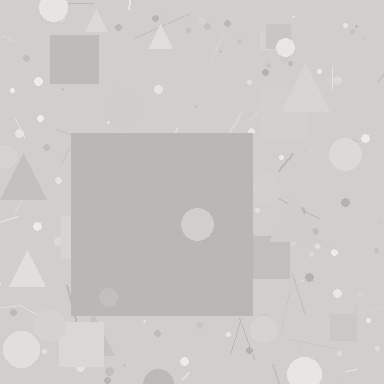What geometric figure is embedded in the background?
A square is embedded in the background.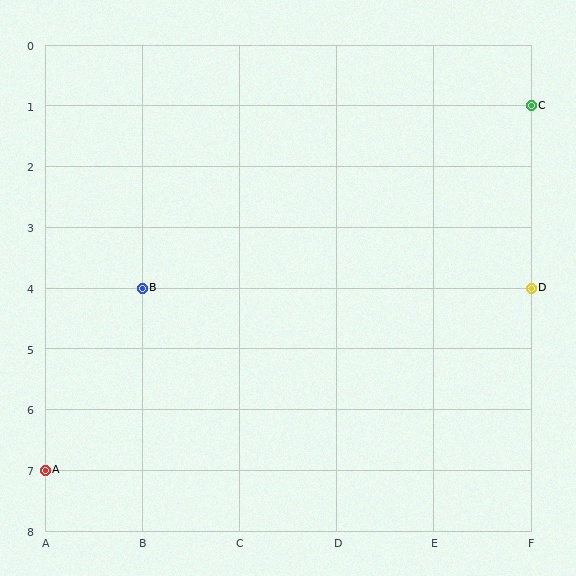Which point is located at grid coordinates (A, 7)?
Point A is at (A, 7).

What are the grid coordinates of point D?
Point D is at grid coordinates (F, 4).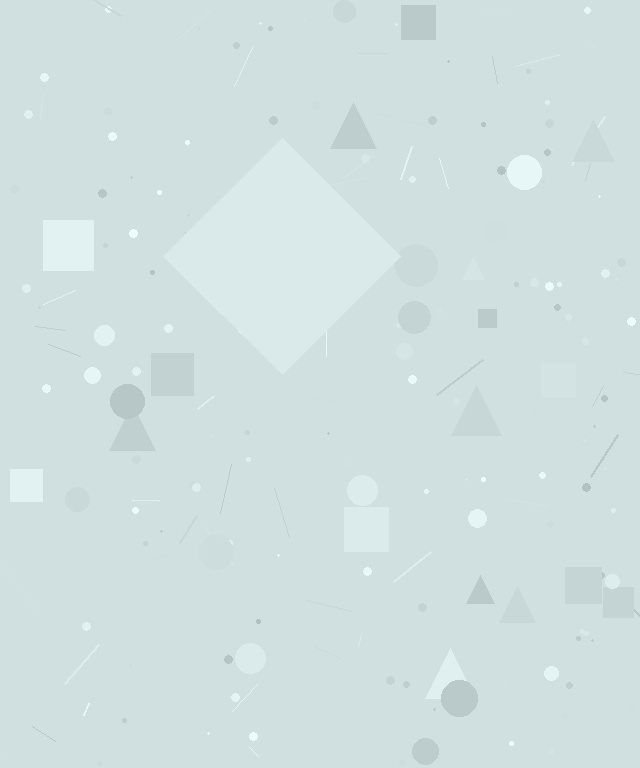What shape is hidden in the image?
A diamond is hidden in the image.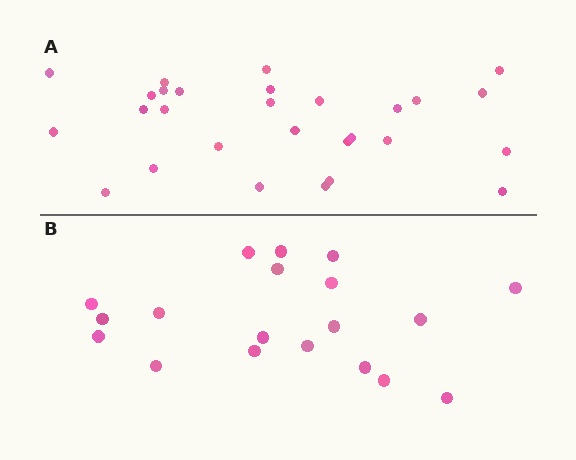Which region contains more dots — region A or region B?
Region A (the top region) has more dots.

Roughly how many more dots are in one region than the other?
Region A has roughly 8 or so more dots than region B.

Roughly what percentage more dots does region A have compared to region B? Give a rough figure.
About 45% more.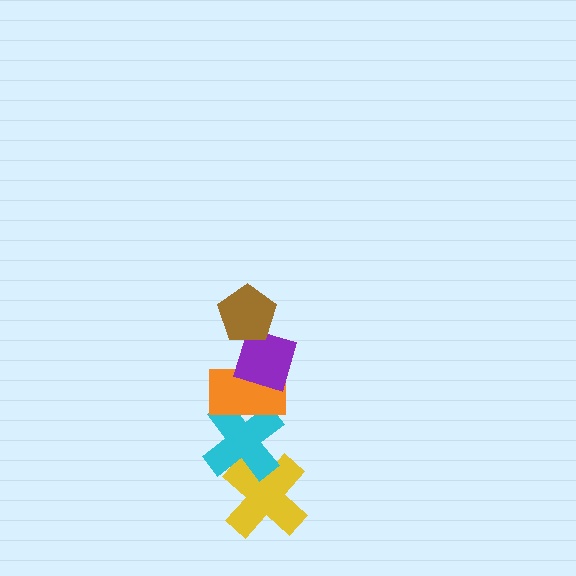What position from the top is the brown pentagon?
The brown pentagon is 1st from the top.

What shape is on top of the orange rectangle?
The purple diamond is on top of the orange rectangle.